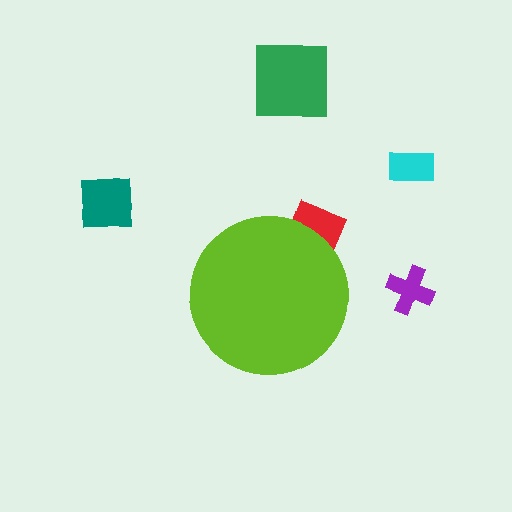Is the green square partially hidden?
No, the green square is fully visible.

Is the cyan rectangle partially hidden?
No, the cyan rectangle is fully visible.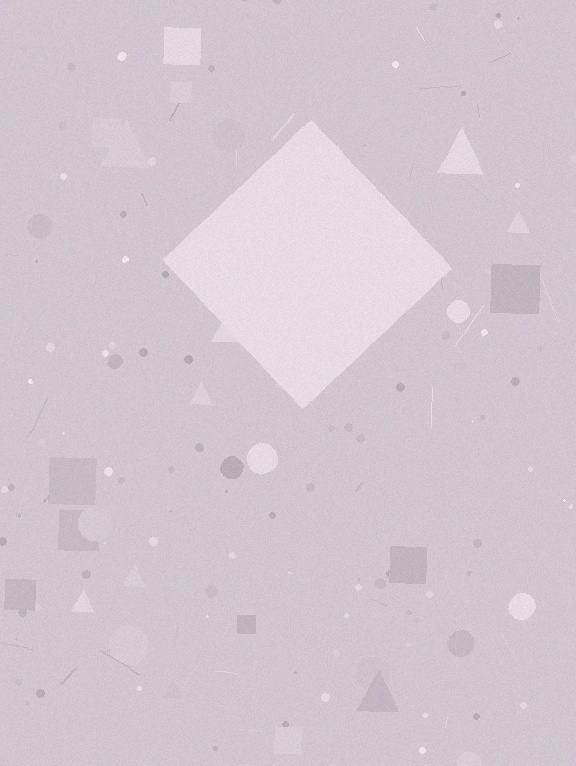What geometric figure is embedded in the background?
A diamond is embedded in the background.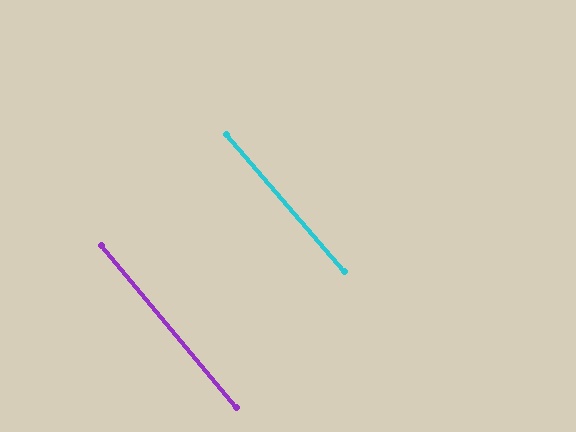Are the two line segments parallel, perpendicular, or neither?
Parallel — their directions differ by only 1.0°.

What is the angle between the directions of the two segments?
Approximately 1 degree.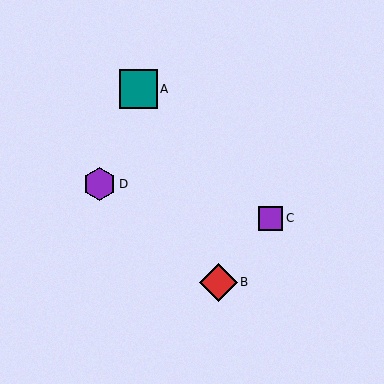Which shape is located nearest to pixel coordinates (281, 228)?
The purple square (labeled C) at (271, 218) is nearest to that location.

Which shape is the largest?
The teal square (labeled A) is the largest.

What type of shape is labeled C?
Shape C is a purple square.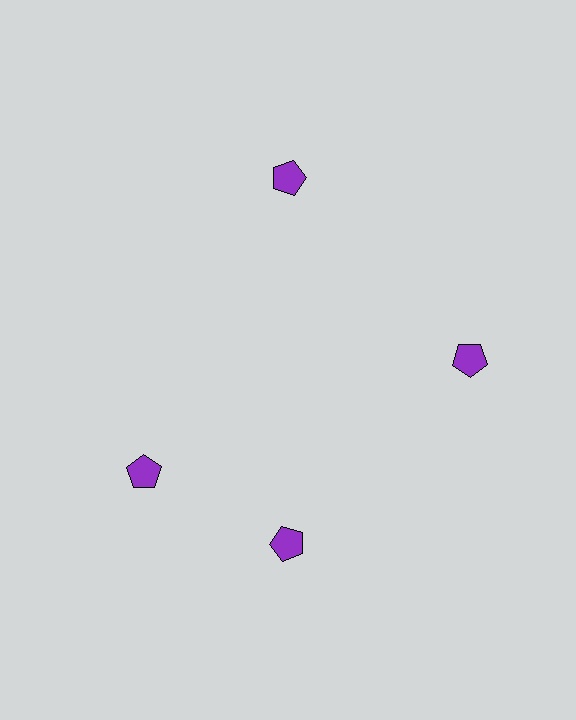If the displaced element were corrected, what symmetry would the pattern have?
It would have 4-fold rotational symmetry — the pattern would map onto itself every 90 degrees.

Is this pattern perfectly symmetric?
No. The 4 purple pentagons are arranged in a ring, but one element near the 9 o'clock position is rotated out of alignment along the ring, breaking the 4-fold rotational symmetry.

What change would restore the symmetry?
The symmetry would be restored by rotating it back into even spacing with its neighbors so that all 4 pentagons sit at equal angles and equal distance from the center.